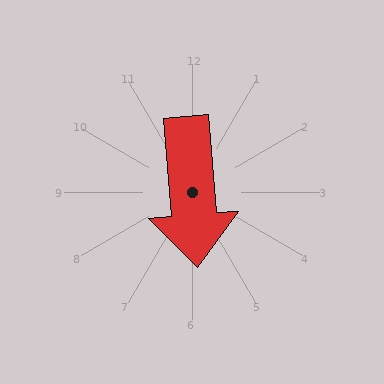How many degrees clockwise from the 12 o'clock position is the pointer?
Approximately 176 degrees.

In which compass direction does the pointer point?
South.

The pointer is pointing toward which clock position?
Roughly 6 o'clock.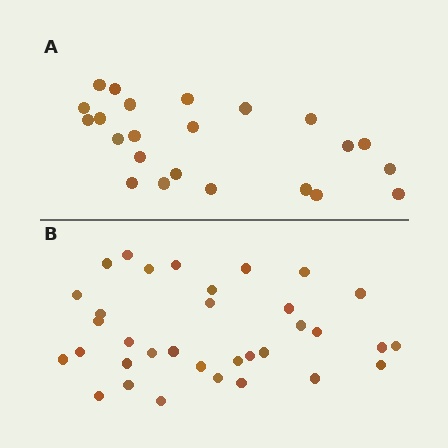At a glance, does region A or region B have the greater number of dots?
Region B (the bottom region) has more dots.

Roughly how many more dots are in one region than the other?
Region B has roughly 12 or so more dots than region A.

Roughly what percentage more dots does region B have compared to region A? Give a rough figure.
About 50% more.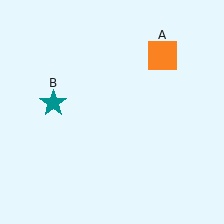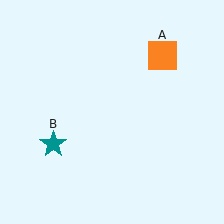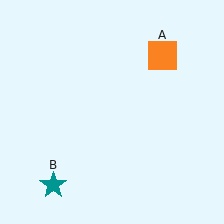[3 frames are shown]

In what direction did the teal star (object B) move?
The teal star (object B) moved down.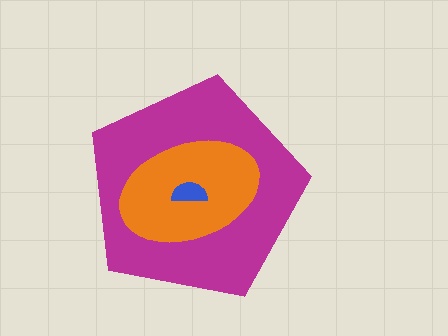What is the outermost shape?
The magenta pentagon.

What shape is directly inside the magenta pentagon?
The orange ellipse.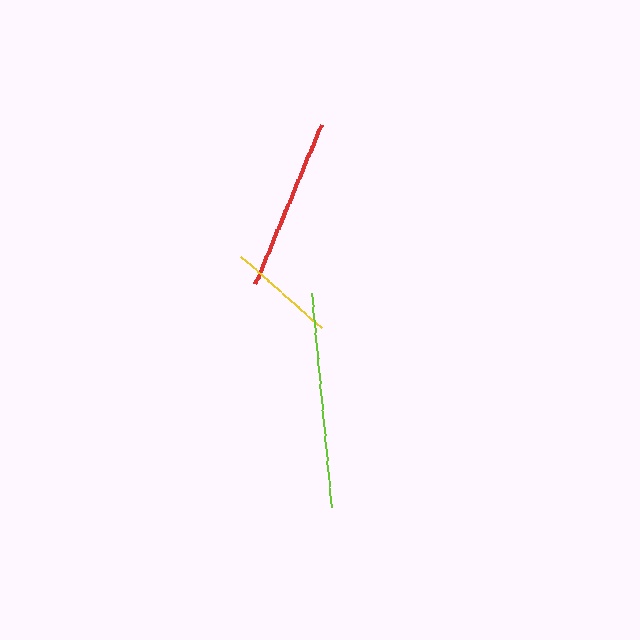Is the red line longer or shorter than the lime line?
The lime line is longer than the red line.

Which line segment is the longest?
The lime line is the longest at approximately 214 pixels.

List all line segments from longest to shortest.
From longest to shortest: lime, red, yellow.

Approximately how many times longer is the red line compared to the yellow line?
The red line is approximately 1.6 times the length of the yellow line.